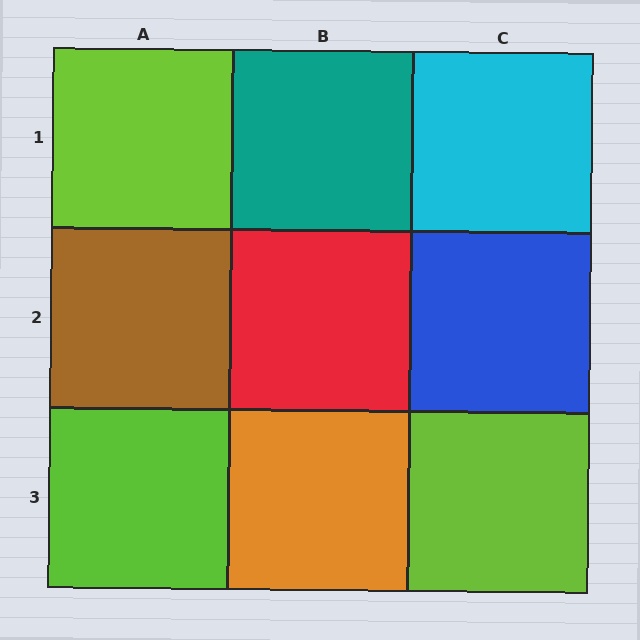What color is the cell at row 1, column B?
Teal.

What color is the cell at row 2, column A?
Brown.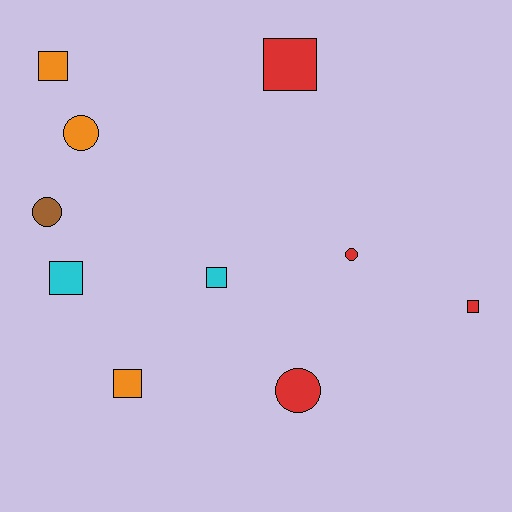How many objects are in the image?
There are 10 objects.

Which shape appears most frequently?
Square, with 6 objects.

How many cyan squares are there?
There are 2 cyan squares.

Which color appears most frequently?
Red, with 4 objects.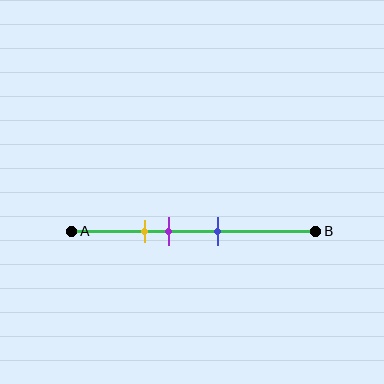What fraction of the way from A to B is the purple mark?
The purple mark is approximately 40% (0.4) of the way from A to B.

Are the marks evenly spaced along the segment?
Yes, the marks are approximately evenly spaced.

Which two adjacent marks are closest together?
The yellow and purple marks are the closest adjacent pair.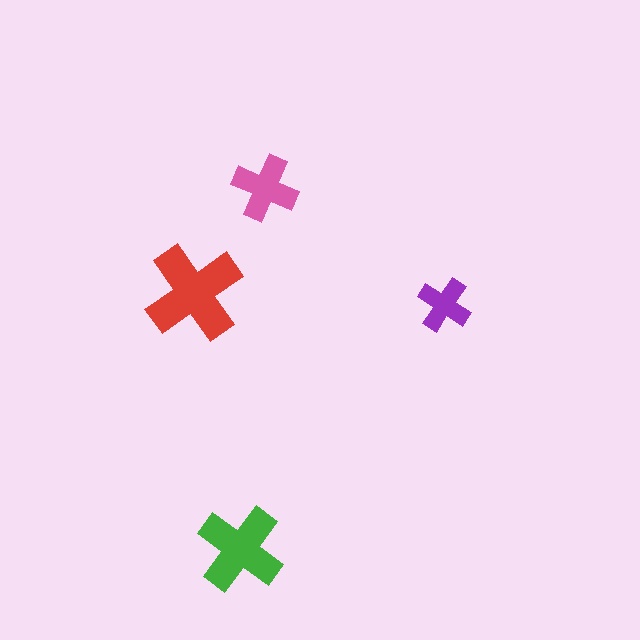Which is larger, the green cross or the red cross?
The red one.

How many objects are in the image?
There are 4 objects in the image.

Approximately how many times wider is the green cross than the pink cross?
About 1.5 times wider.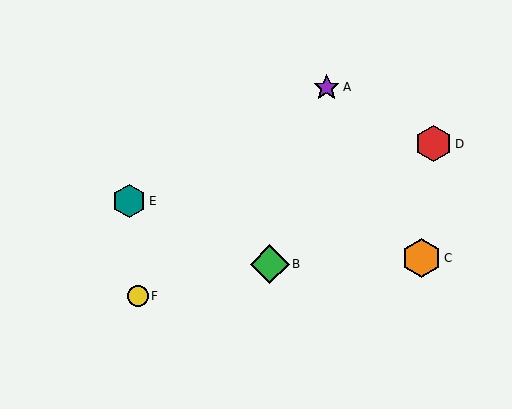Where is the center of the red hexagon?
The center of the red hexagon is at (433, 144).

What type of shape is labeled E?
Shape E is a teal hexagon.